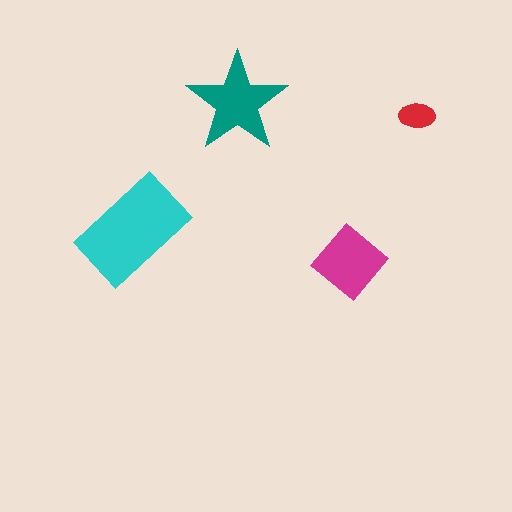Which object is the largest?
The cyan rectangle.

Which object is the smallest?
The red ellipse.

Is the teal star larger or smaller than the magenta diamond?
Larger.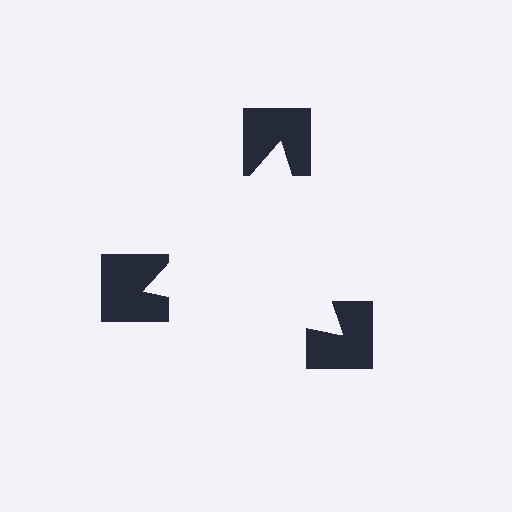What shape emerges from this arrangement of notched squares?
An illusory triangle — its edges are inferred from the aligned wedge cuts in the notched squares, not physically drawn.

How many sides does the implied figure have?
3 sides.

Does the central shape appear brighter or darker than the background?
It typically appears slightly brighter than the background, even though no actual brightness change is drawn.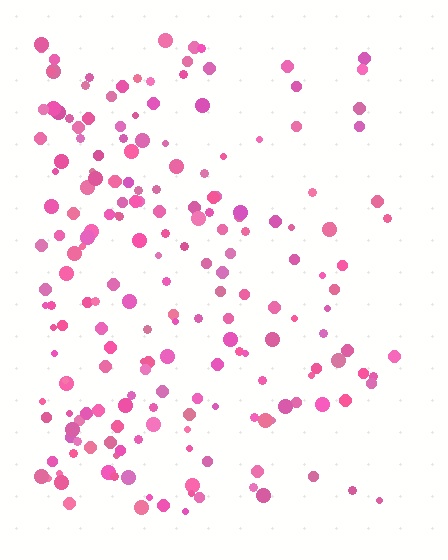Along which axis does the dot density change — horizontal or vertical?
Horizontal.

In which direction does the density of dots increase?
From right to left, with the left side densest.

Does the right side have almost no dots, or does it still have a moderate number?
Still a moderate number, just noticeably fewer than the left.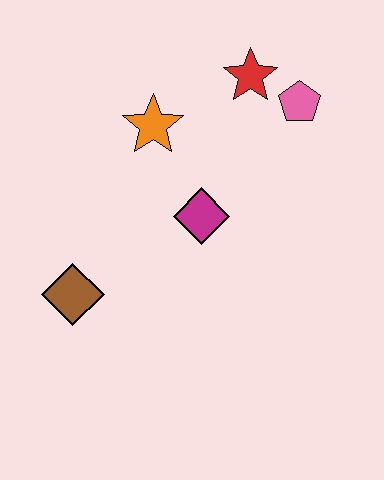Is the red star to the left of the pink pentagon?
Yes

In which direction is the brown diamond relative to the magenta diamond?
The brown diamond is to the left of the magenta diamond.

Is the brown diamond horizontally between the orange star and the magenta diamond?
No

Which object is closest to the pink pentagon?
The red star is closest to the pink pentagon.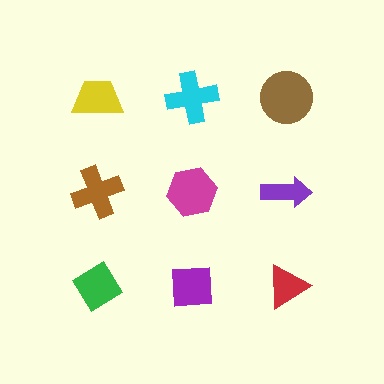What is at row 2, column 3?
A purple arrow.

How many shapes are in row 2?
3 shapes.